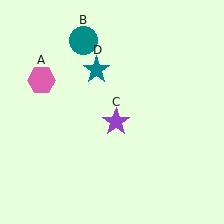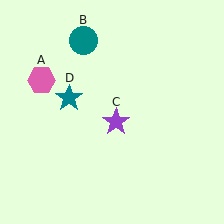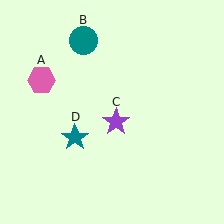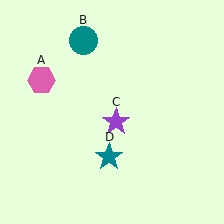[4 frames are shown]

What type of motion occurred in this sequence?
The teal star (object D) rotated counterclockwise around the center of the scene.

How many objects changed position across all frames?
1 object changed position: teal star (object D).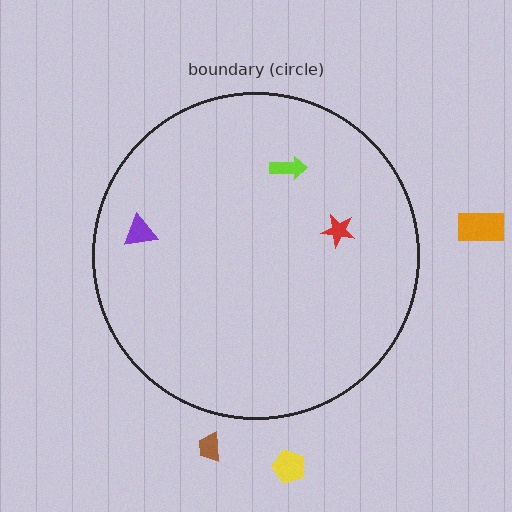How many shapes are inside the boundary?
3 inside, 3 outside.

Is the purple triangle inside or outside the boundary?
Inside.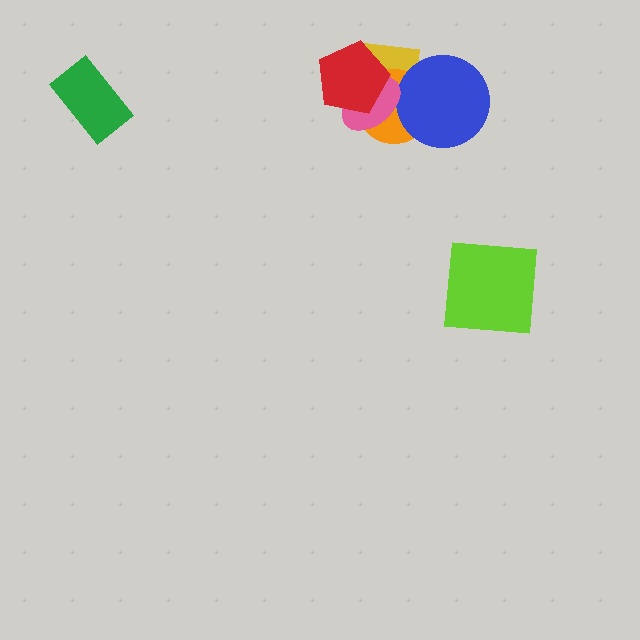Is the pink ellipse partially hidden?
Yes, it is partially covered by another shape.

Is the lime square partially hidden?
No, no other shape covers it.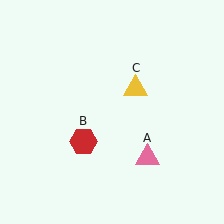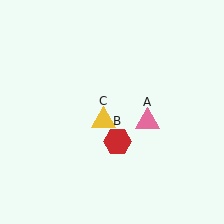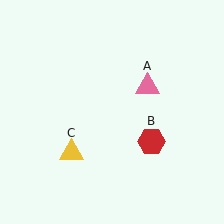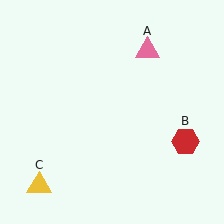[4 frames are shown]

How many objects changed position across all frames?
3 objects changed position: pink triangle (object A), red hexagon (object B), yellow triangle (object C).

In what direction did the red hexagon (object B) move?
The red hexagon (object B) moved right.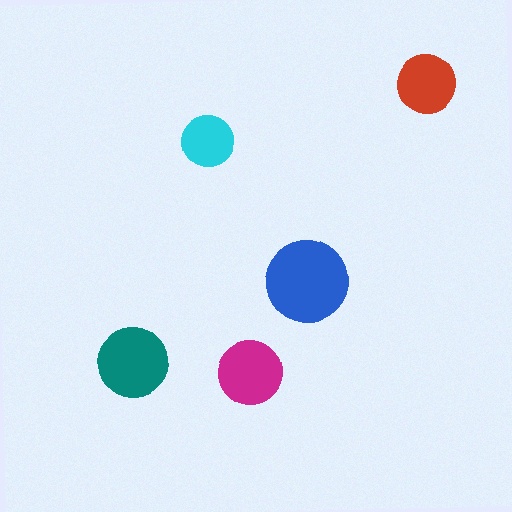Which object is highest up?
The red circle is topmost.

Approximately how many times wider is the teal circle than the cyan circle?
About 1.5 times wider.